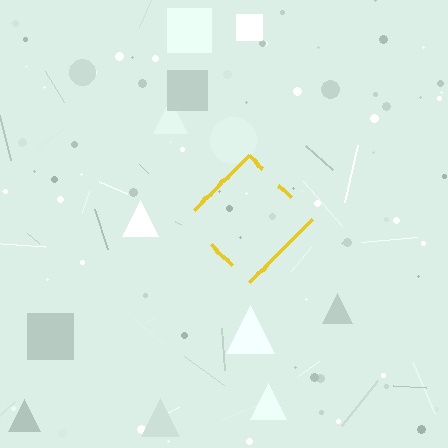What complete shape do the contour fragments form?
The contour fragments form a diamond.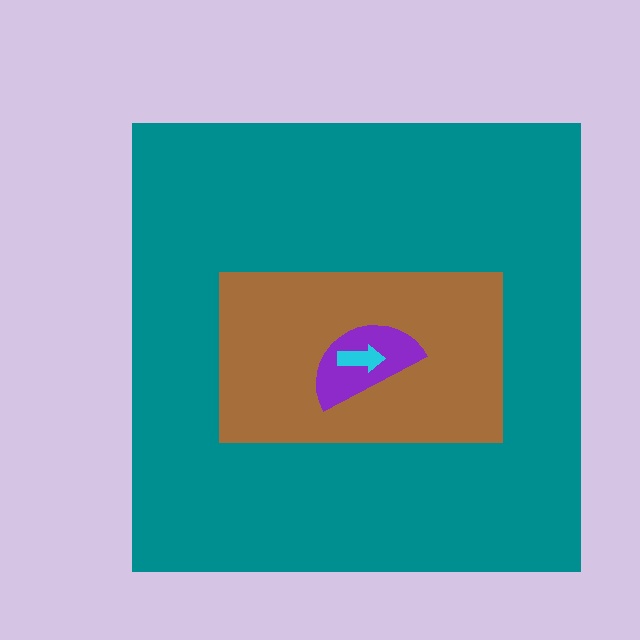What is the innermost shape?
The cyan arrow.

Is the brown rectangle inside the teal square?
Yes.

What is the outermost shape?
The teal square.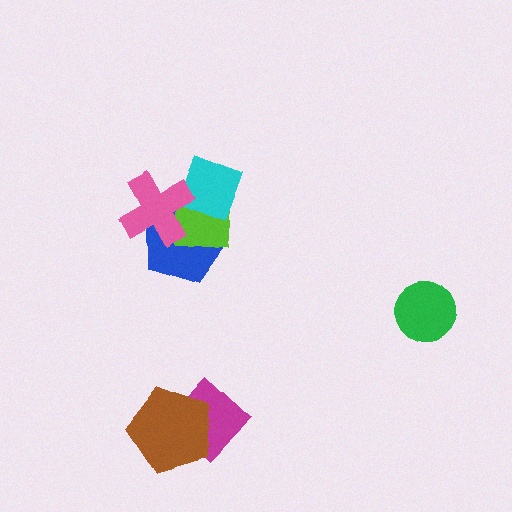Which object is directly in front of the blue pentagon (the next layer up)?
The lime square is directly in front of the blue pentagon.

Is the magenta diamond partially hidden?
Yes, it is partially covered by another shape.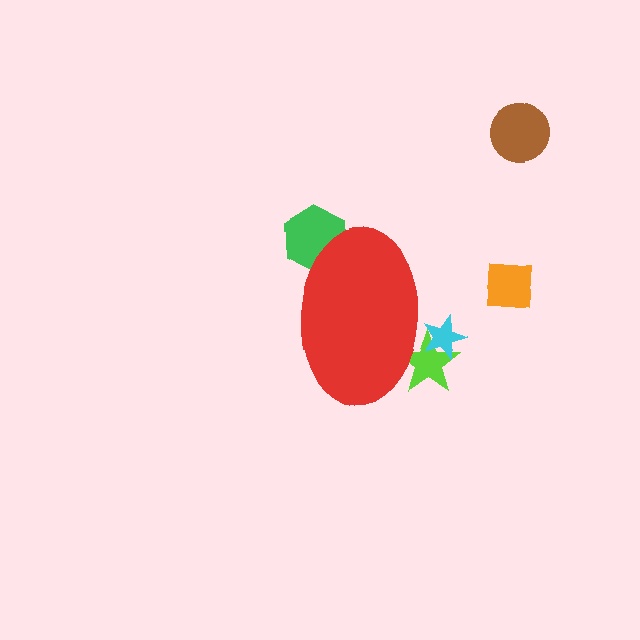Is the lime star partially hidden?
Yes, the lime star is partially hidden behind the red ellipse.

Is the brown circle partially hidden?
No, the brown circle is fully visible.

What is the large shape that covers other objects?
A red ellipse.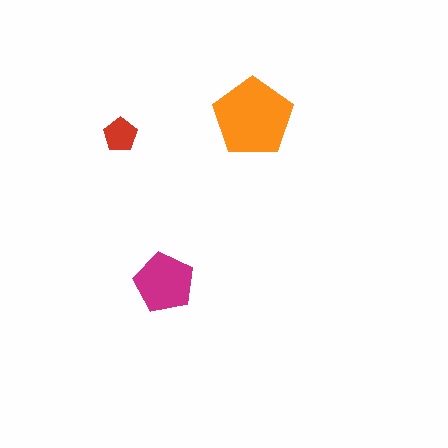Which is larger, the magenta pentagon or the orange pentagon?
The orange one.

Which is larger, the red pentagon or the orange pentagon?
The orange one.